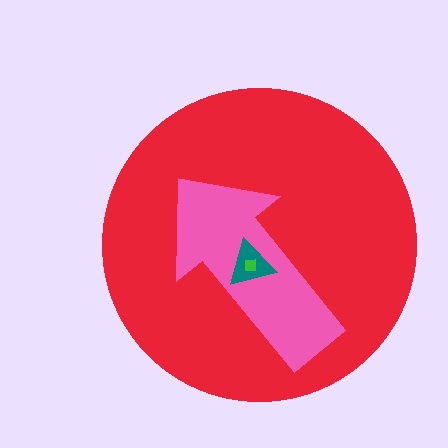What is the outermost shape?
The red circle.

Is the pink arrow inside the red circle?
Yes.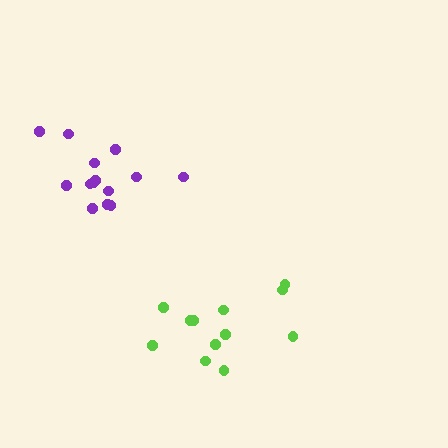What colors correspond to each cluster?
The clusters are colored: lime, purple.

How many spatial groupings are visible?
There are 2 spatial groupings.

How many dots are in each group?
Group 1: 12 dots, Group 2: 14 dots (26 total).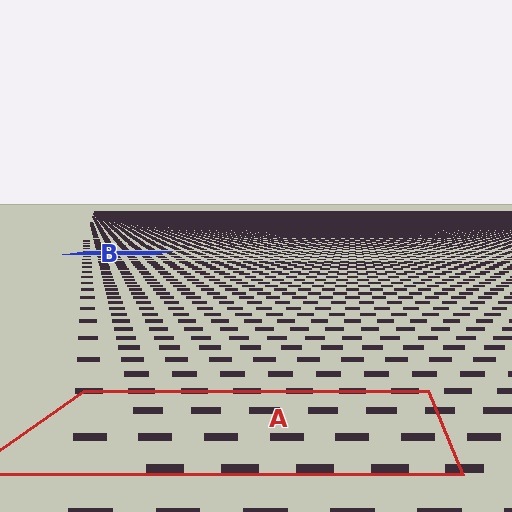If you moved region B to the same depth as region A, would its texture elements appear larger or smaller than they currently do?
They would appear larger. At a closer depth, the same texture elements are projected at a bigger on-screen size.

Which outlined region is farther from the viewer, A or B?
Region B is farther from the viewer — the texture elements inside it appear smaller and more densely packed.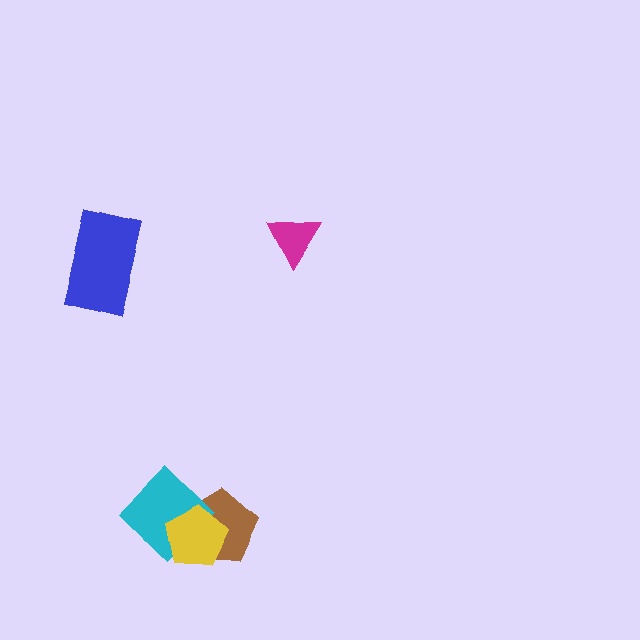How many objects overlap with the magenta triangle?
0 objects overlap with the magenta triangle.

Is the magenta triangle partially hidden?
No, no other shape covers it.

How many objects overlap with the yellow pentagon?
2 objects overlap with the yellow pentagon.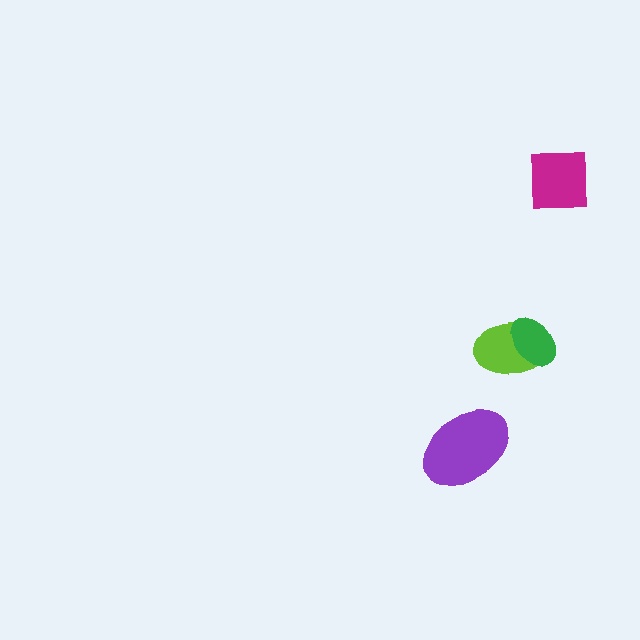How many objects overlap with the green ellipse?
1 object overlaps with the green ellipse.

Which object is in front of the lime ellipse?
The green ellipse is in front of the lime ellipse.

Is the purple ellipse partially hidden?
No, no other shape covers it.